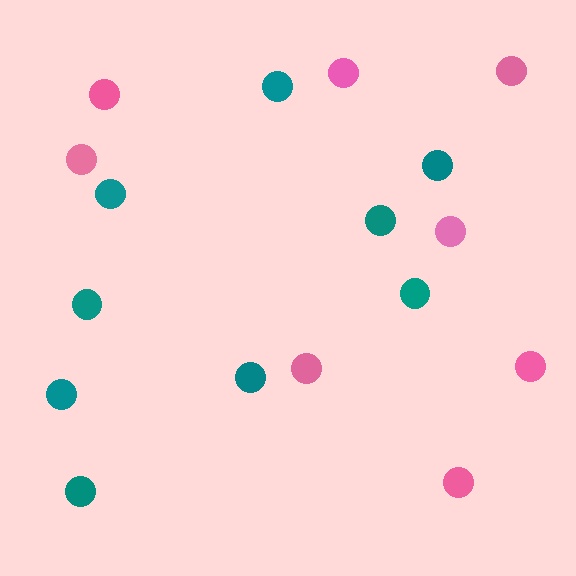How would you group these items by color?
There are 2 groups: one group of pink circles (8) and one group of teal circles (9).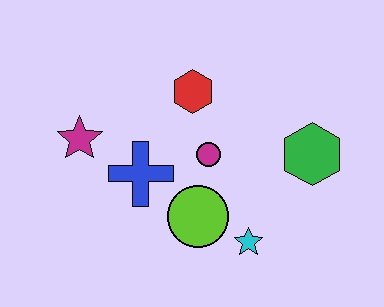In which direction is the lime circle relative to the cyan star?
The lime circle is to the left of the cyan star.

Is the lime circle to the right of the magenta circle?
No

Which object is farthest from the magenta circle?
The magenta star is farthest from the magenta circle.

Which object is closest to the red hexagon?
The magenta circle is closest to the red hexagon.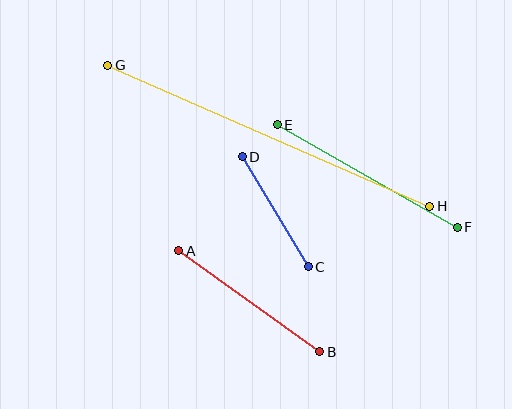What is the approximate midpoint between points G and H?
The midpoint is at approximately (269, 136) pixels.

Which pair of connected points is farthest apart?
Points G and H are farthest apart.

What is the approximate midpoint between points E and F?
The midpoint is at approximately (367, 176) pixels.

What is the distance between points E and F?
The distance is approximately 207 pixels.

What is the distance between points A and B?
The distance is approximately 173 pixels.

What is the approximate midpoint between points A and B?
The midpoint is at approximately (249, 301) pixels.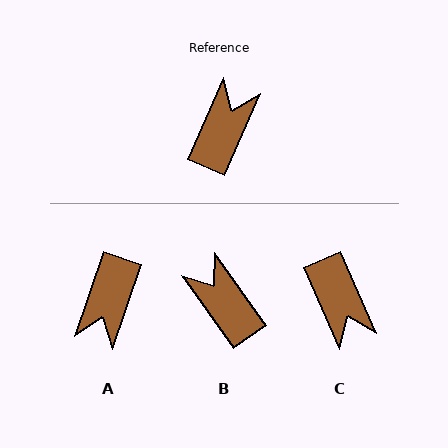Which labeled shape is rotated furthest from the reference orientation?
A, about 175 degrees away.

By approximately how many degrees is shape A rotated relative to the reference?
Approximately 175 degrees clockwise.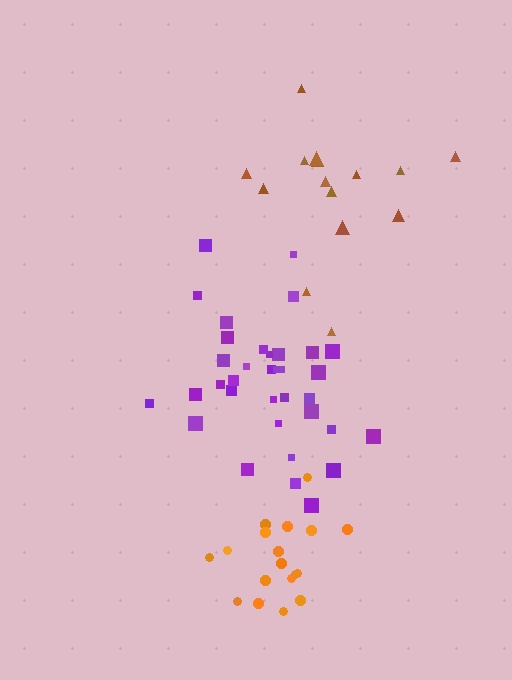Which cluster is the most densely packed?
Orange.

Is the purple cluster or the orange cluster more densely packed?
Orange.